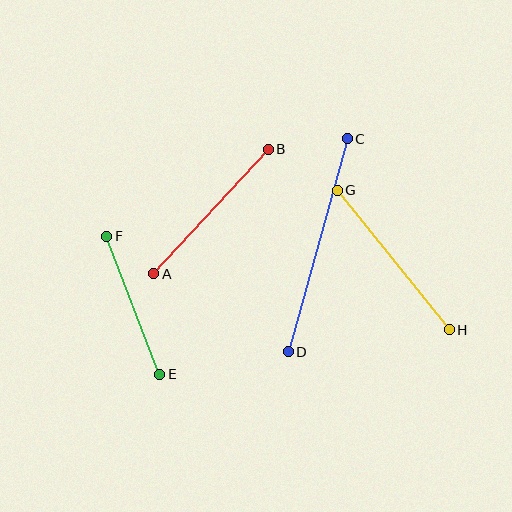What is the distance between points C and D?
The distance is approximately 221 pixels.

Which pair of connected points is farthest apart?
Points C and D are farthest apart.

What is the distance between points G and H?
The distance is approximately 179 pixels.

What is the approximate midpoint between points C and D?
The midpoint is at approximately (318, 245) pixels.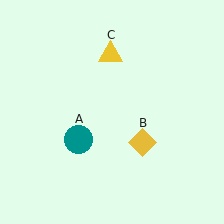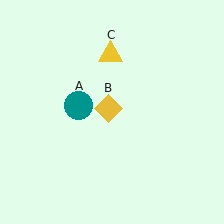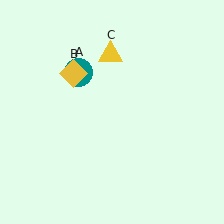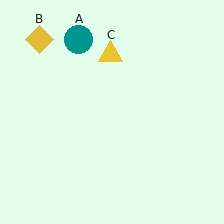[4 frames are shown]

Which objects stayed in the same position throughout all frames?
Yellow triangle (object C) remained stationary.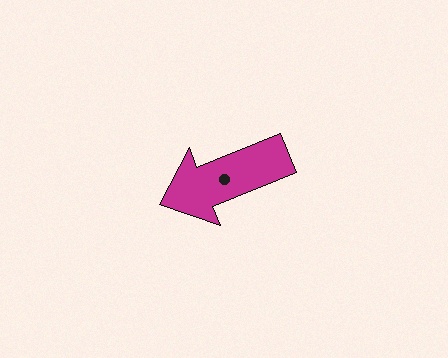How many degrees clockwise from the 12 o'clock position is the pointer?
Approximately 248 degrees.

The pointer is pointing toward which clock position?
Roughly 8 o'clock.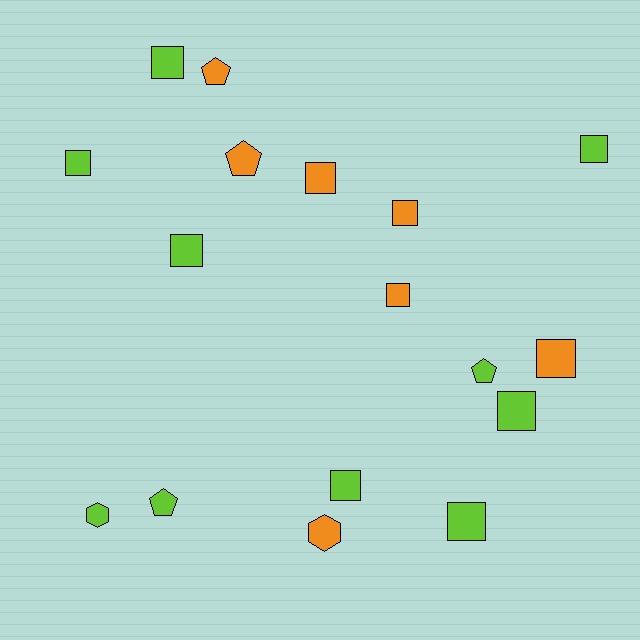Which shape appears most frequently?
Square, with 11 objects.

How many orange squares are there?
There are 4 orange squares.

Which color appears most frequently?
Lime, with 10 objects.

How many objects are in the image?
There are 17 objects.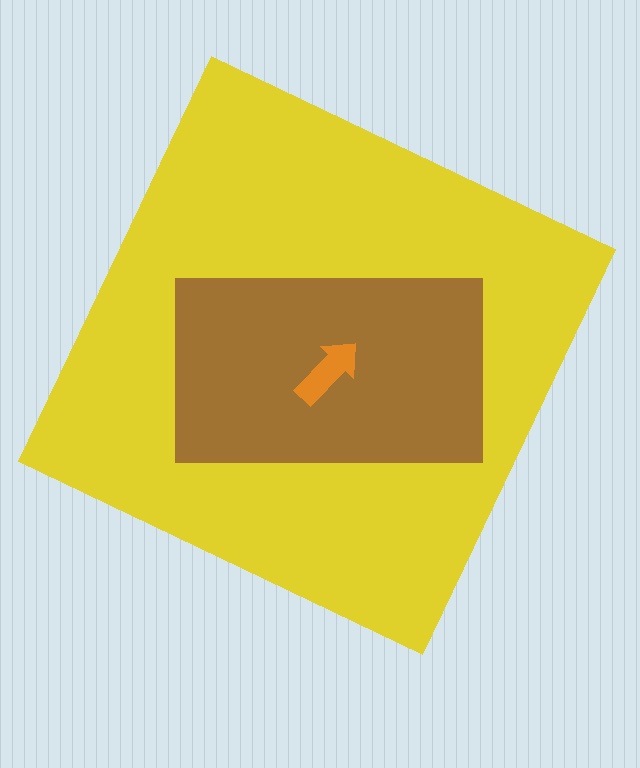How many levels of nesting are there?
3.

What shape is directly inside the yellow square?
The brown rectangle.